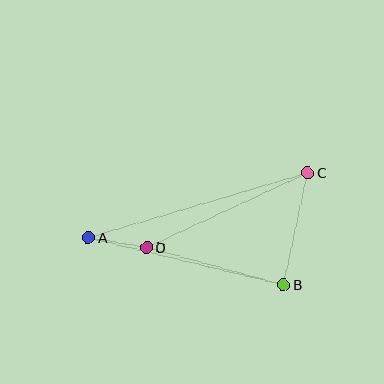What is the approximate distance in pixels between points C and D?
The distance between C and D is approximately 178 pixels.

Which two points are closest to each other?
Points A and D are closest to each other.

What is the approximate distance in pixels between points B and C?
The distance between B and C is approximately 115 pixels.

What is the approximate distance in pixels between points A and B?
The distance between A and B is approximately 201 pixels.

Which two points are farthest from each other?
Points A and C are farthest from each other.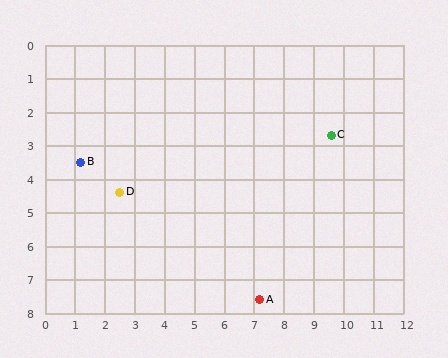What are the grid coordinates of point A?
Point A is at approximately (7.2, 7.6).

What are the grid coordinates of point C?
Point C is at approximately (9.6, 2.7).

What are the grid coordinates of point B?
Point B is at approximately (1.2, 3.5).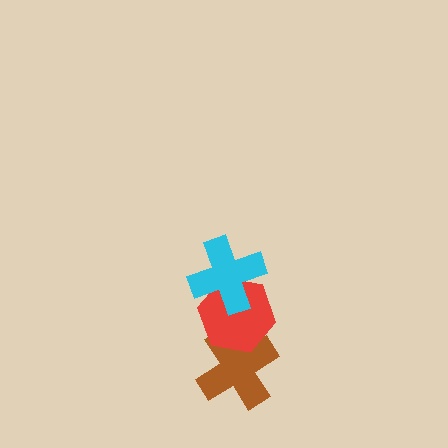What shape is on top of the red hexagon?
The cyan cross is on top of the red hexagon.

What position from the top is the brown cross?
The brown cross is 3rd from the top.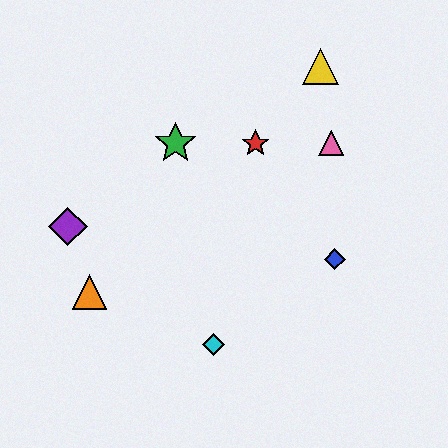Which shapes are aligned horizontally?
The red star, the green star, the pink triangle are aligned horizontally.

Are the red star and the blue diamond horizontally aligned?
No, the red star is at y≈143 and the blue diamond is at y≈259.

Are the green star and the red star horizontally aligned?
Yes, both are at y≈143.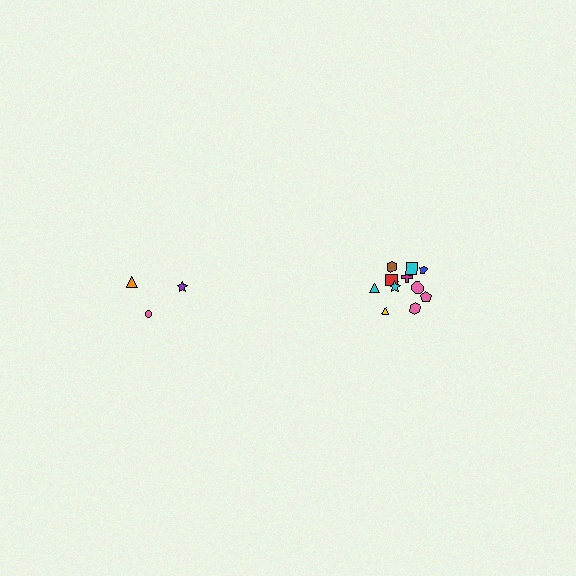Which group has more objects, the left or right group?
The right group.